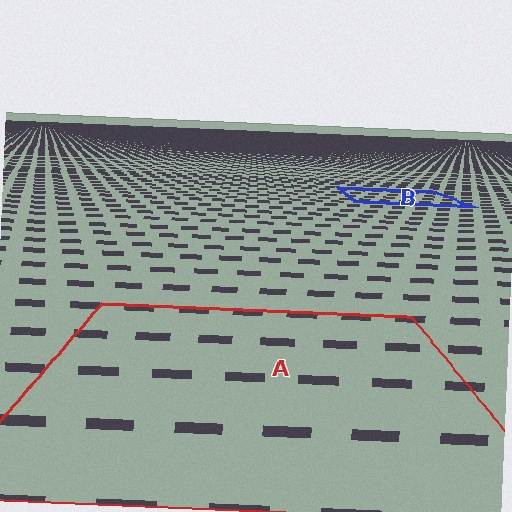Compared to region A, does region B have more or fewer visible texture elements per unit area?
Region B has more texture elements per unit area — they are packed more densely because it is farther away.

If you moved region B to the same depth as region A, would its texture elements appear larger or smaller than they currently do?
They would appear larger. At a closer depth, the same texture elements are projected at a bigger on-screen size.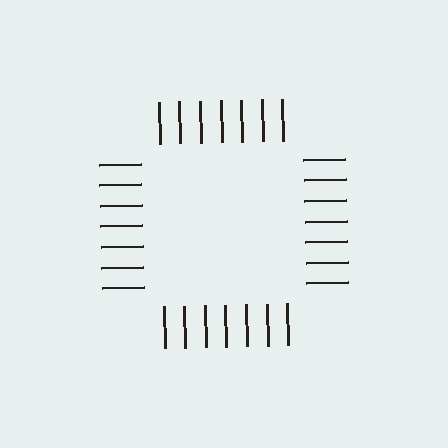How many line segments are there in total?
28 — 7 along each of the 4 edges.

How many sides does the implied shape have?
4 sides — the line-ends trace a square.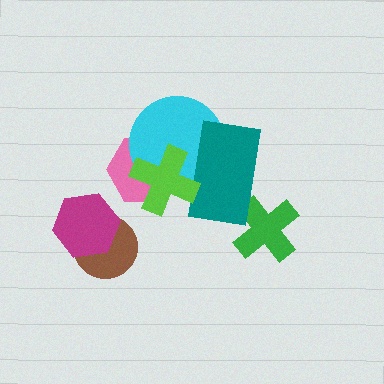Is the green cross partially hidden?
Yes, it is partially covered by another shape.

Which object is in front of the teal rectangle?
The lime cross is in front of the teal rectangle.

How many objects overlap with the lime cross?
3 objects overlap with the lime cross.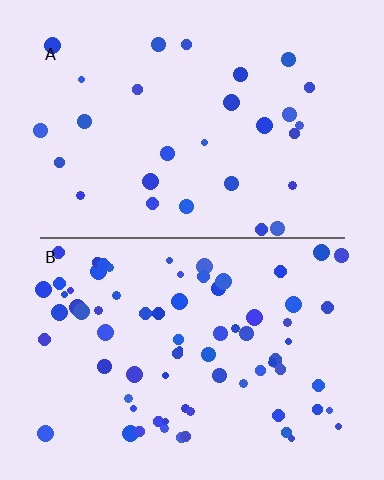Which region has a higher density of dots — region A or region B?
B (the bottom).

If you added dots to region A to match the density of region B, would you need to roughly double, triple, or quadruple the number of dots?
Approximately triple.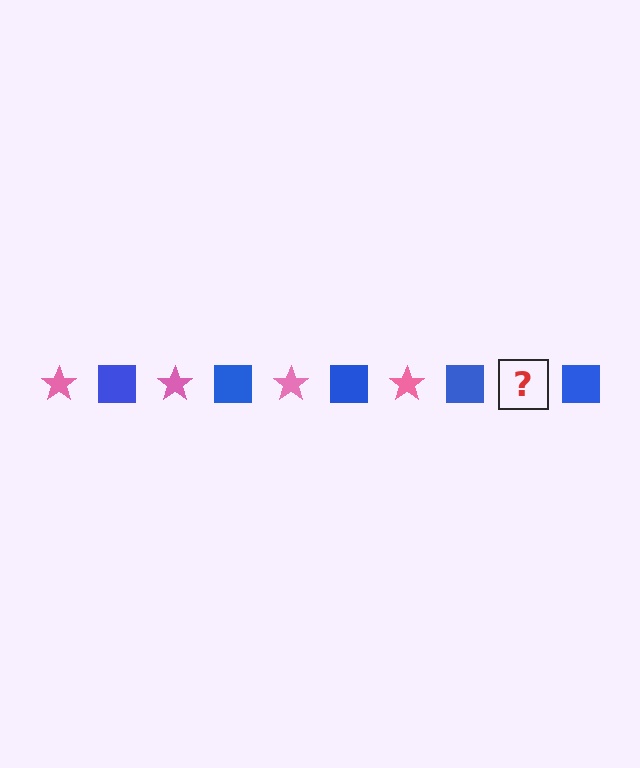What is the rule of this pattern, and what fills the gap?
The rule is that the pattern alternates between pink star and blue square. The gap should be filled with a pink star.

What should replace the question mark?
The question mark should be replaced with a pink star.